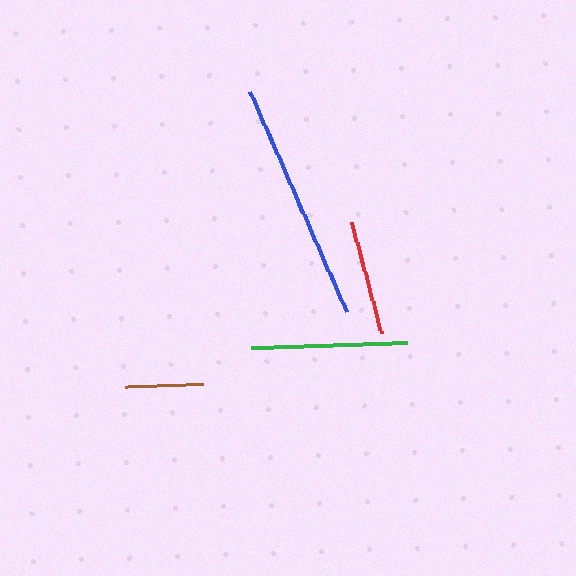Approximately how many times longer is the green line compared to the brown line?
The green line is approximately 2.0 times the length of the brown line.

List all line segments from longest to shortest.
From longest to shortest: blue, green, red, brown.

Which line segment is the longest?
The blue line is the longest at approximately 241 pixels.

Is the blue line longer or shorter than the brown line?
The blue line is longer than the brown line.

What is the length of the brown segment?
The brown segment is approximately 78 pixels long.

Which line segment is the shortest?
The brown line is the shortest at approximately 78 pixels.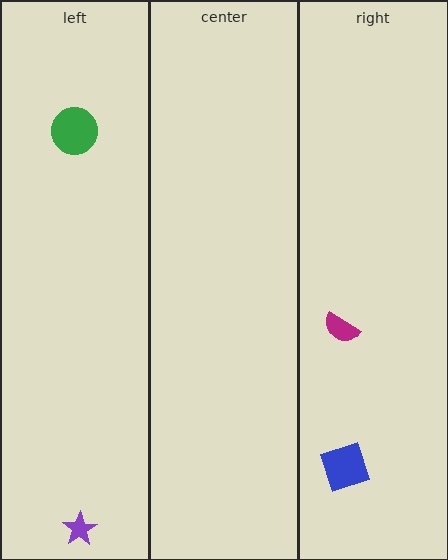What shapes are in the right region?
The magenta semicircle, the blue square.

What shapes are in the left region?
The green circle, the purple star.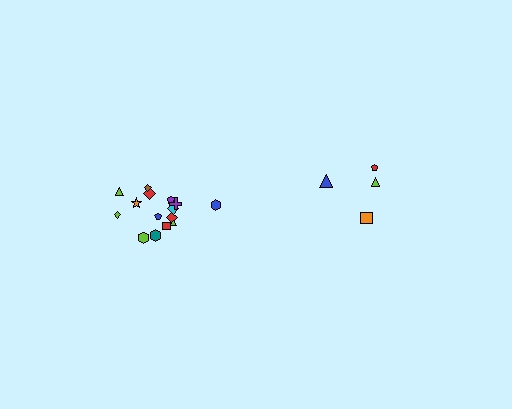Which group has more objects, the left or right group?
The left group.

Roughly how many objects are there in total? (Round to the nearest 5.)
Roughly 20 objects in total.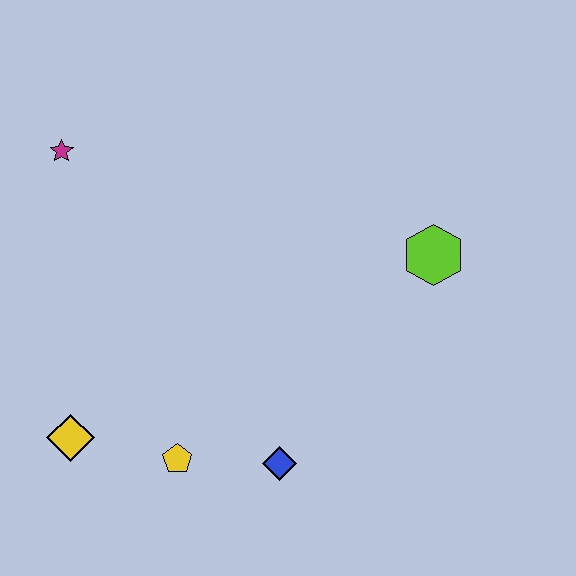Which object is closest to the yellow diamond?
The yellow pentagon is closest to the yellow diamond.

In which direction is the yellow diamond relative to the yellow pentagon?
The yellow diamond is to the left of the yellow pentagon.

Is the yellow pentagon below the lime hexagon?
Yes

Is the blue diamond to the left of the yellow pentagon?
No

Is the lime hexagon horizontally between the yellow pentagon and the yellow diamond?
No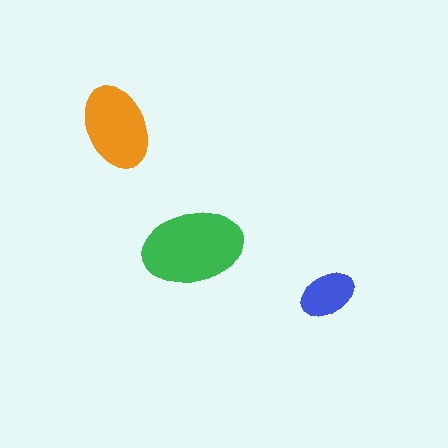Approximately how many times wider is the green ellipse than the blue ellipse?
About 2 times wider.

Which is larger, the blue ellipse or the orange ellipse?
The orange one.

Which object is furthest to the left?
The orange ellipse is leftmost.